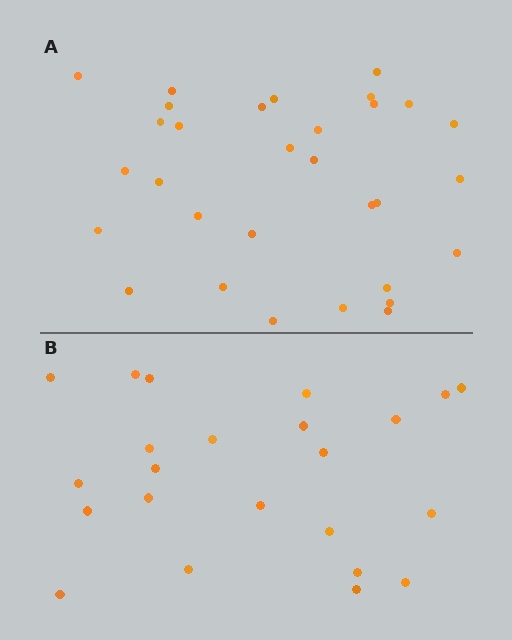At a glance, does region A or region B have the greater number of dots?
Region A (the top region) has more dots.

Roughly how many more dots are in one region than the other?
Region A has roughly 8 or so more dots than region B.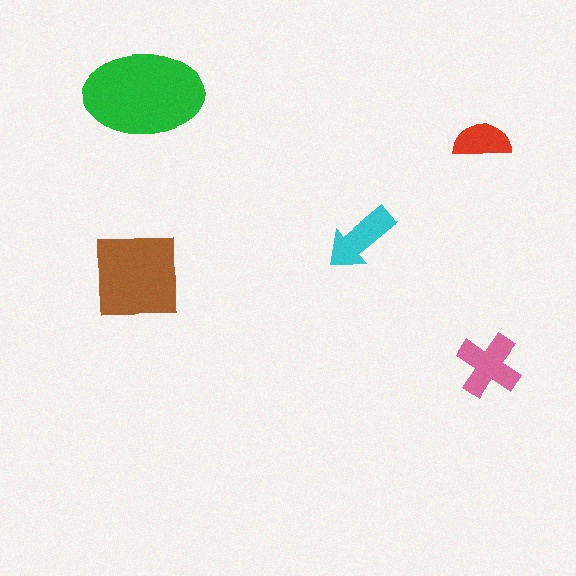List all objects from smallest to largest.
The red semicircle, the cyan arrow, the pink cross, the brown square, the green ellipse.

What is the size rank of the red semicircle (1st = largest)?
5th.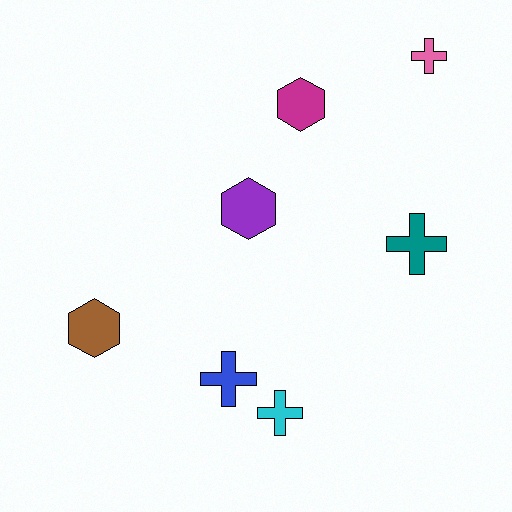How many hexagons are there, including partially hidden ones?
There are 3 hexagons.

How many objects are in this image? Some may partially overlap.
There are 7 objects.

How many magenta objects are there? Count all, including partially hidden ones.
There is 1 magenta object.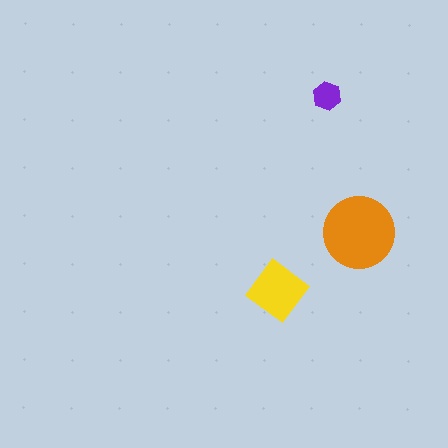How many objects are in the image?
There are 3 objects in the image.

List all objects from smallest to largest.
The purple hexagon, the yellow diamond, the orange circle.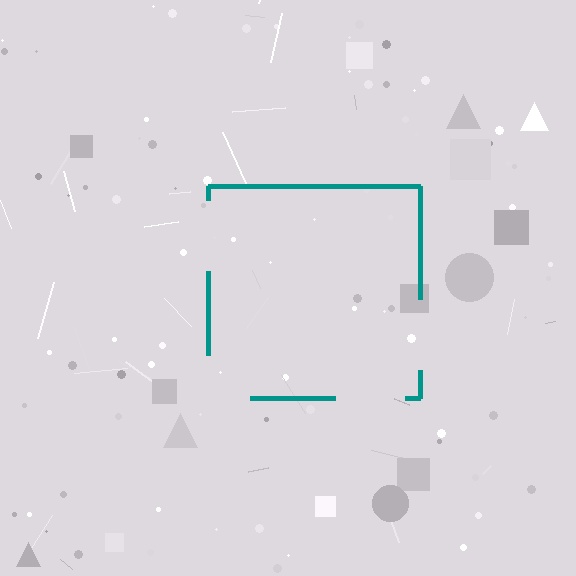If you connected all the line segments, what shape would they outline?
They would outline a square.